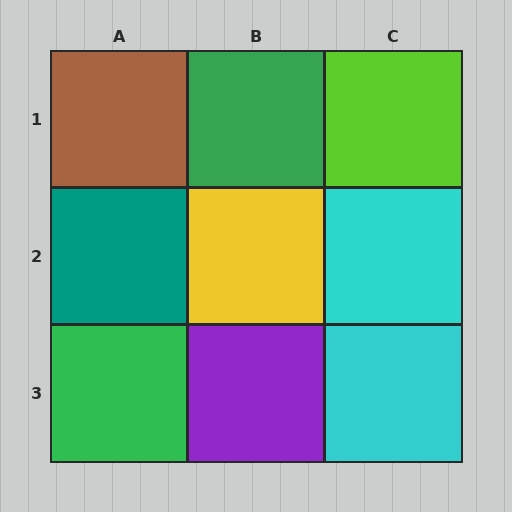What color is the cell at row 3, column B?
Purple.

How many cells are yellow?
1 cell is yellow.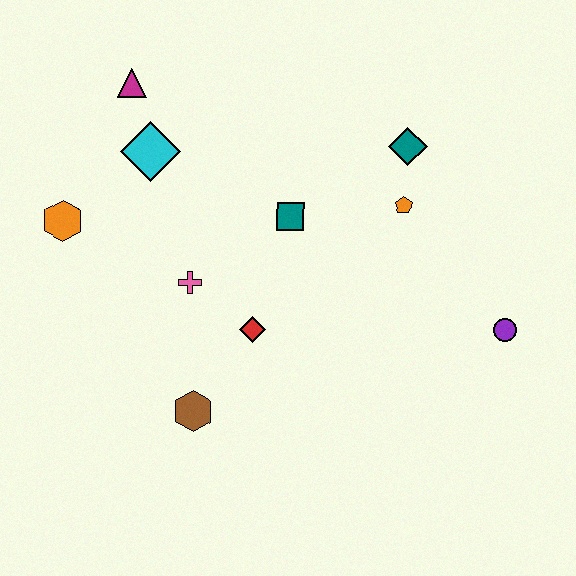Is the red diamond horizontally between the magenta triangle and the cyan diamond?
No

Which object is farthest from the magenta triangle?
The purple circle is farthest from the magenta triangle.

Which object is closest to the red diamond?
The pink cross is closest to the red diamond.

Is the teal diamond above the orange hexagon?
Yes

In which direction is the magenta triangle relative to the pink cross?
The magenta triangle is above the pink cross.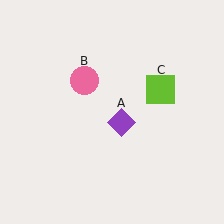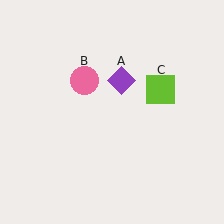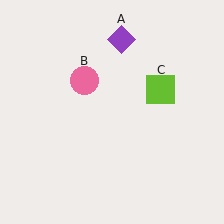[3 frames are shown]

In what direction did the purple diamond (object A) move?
The purple diamond (object A) moved up.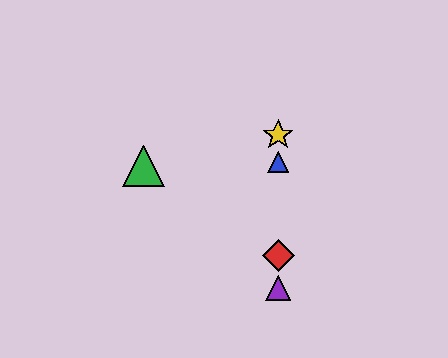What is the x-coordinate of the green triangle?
The green triangle is at x≈143.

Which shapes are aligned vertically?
The red diamond, the blue triangle, the yellow star, the purple triangle are aligned vertically.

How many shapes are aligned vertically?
4 shapes (the red diamond, the blue triangle, the yellow star, the purple triangle) are aligned vertically.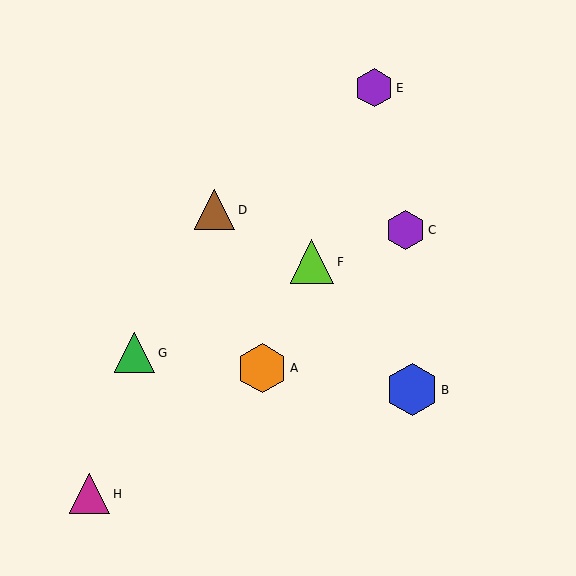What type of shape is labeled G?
Shape G is a green triangle.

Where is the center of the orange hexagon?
The center of the orange hexagon is at (262, 368).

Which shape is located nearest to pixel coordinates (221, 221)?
The brown triangle (labeled D) at (214, 210) is nearest to that location.